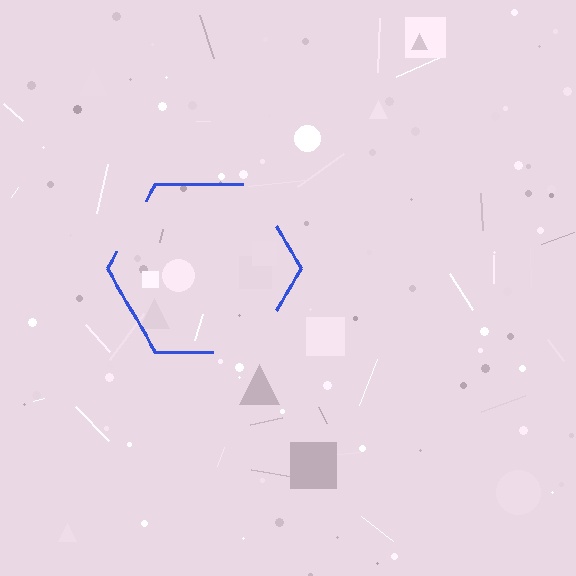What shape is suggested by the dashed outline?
The dashed outline suggests a hexagon.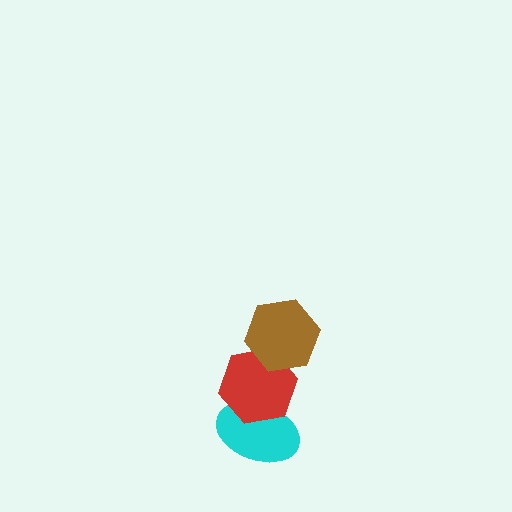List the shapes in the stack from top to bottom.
From top to bottom: the brown hexagon, the red hexagon, the cyan ellipse.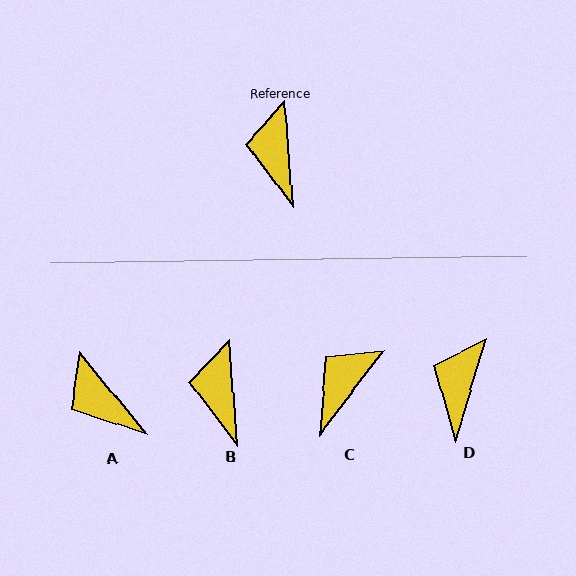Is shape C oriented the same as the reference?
No, it is off by about 42 degrees.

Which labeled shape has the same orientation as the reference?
B.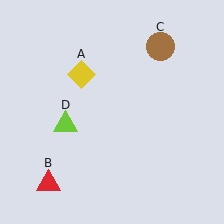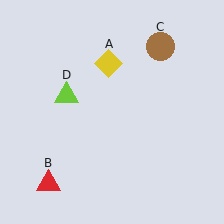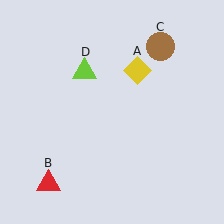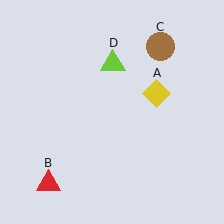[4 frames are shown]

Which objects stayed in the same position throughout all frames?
Red triangle (object B) and brown circle (object C) remained stationary.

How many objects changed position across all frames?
2 objects changed position: yellow diamond (object A), lime triangle (object D).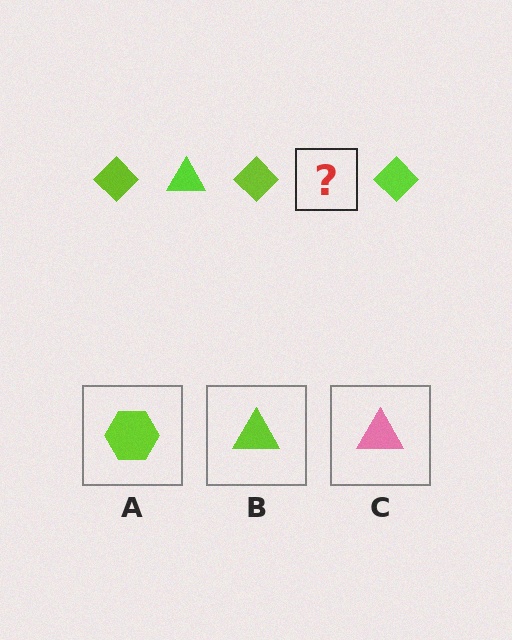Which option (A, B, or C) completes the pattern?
B.